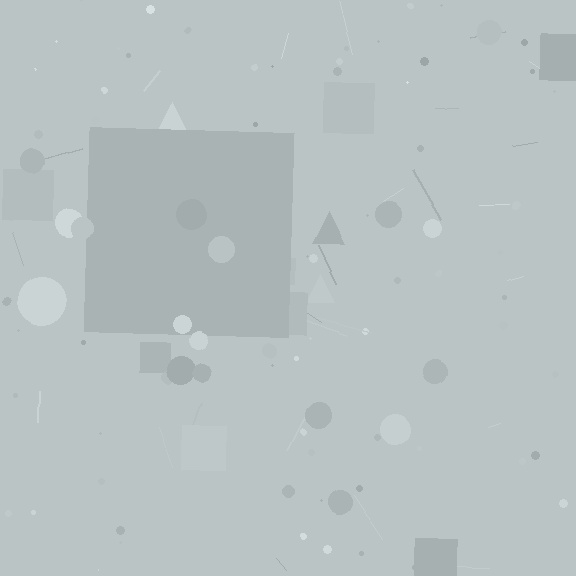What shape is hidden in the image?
A square is hidden in the image.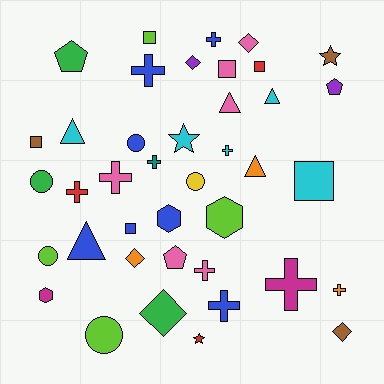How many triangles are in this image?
There are 5 triangles.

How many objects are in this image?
There are 40 objects.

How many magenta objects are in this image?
There are 2 magenta objects.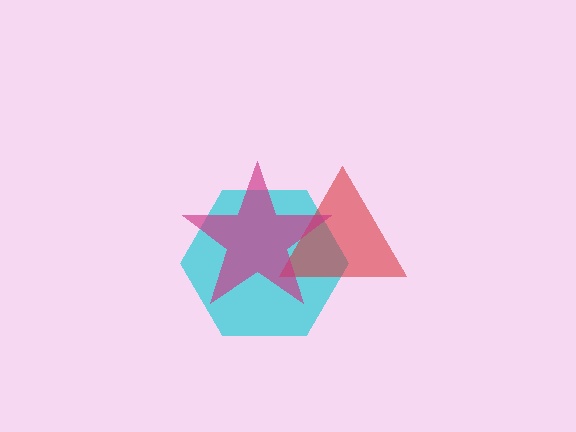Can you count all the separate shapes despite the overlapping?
Yes, there are 3 separate shapes.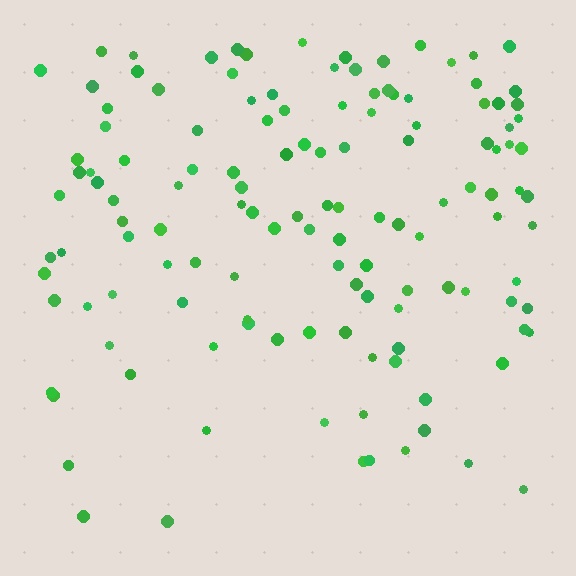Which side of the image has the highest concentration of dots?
The top.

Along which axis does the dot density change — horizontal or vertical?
Vertical.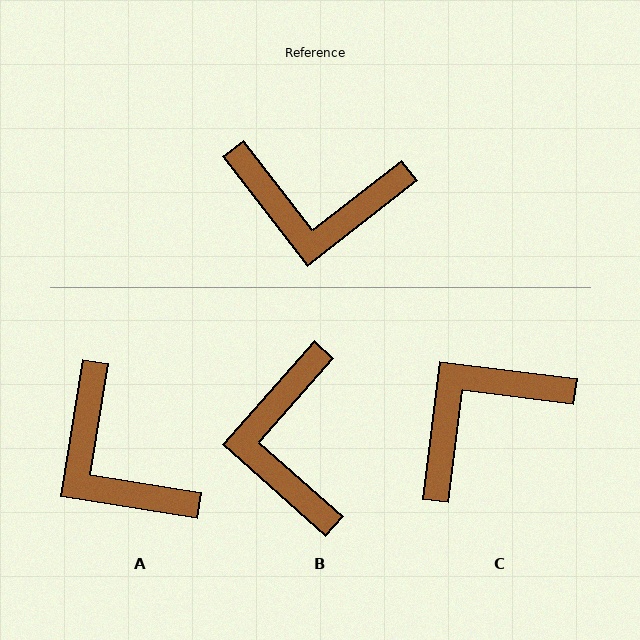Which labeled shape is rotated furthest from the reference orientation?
C, about 135 degrees away.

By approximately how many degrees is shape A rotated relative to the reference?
Approximately 47 degrees clockwise.